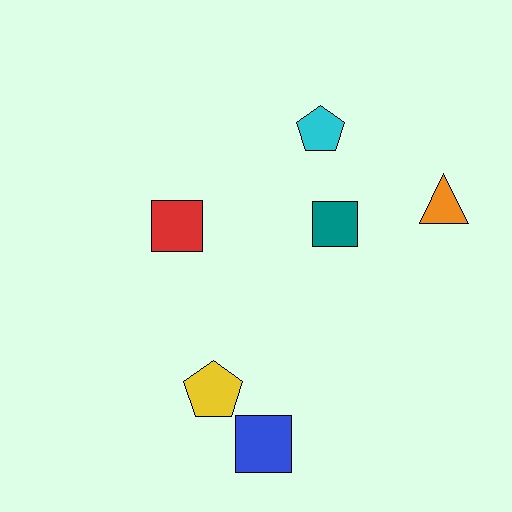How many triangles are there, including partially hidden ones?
There is 1 triangle.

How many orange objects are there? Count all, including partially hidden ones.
There is 1 orange object.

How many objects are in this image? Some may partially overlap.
There are 6 objects.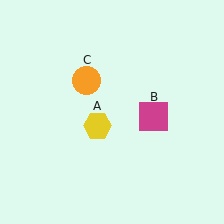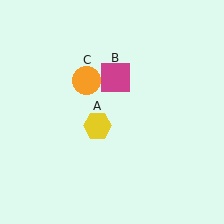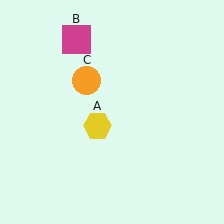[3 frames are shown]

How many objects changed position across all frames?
1 object changed position: magenta square (object B).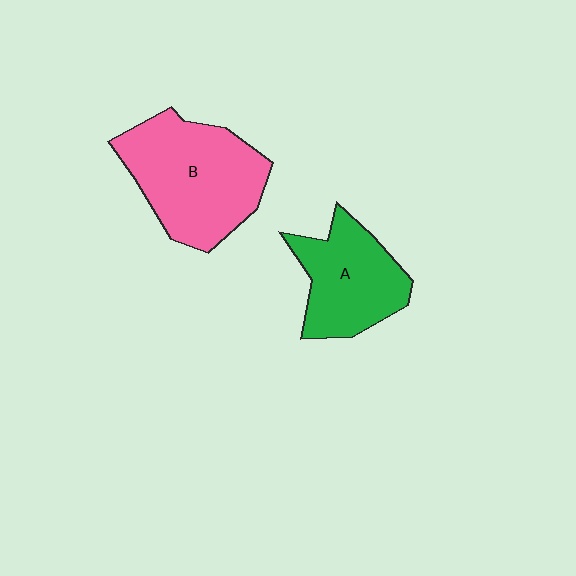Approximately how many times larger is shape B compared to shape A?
Approximately 1.4 times.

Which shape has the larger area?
Shape B (pink).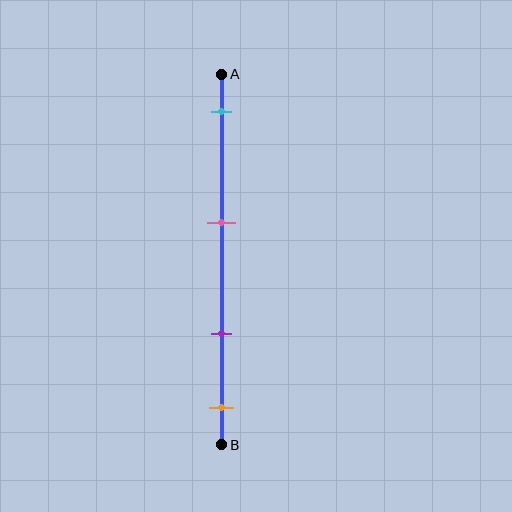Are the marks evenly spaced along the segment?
No, the marks are not evenly spaced.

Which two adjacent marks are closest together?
The purple and orange marks are the closest adjacent pair.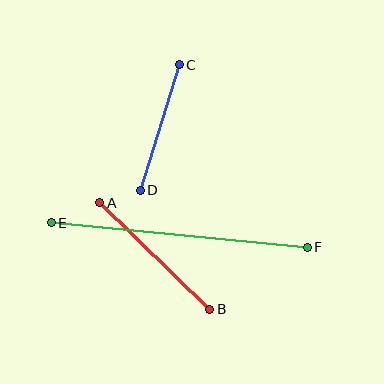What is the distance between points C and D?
The distance is approximately 131 pixels.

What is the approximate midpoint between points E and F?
The midpoint is at approximately (179, 235) pixels.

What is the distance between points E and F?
The distance is approximately 257 pixels.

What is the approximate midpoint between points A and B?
The midpoint is at approximately (155, 256) pixels.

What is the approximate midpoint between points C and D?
The midpoint is at approximately (160, 127) pixels.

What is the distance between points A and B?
The distance is approximately 153 pixels.